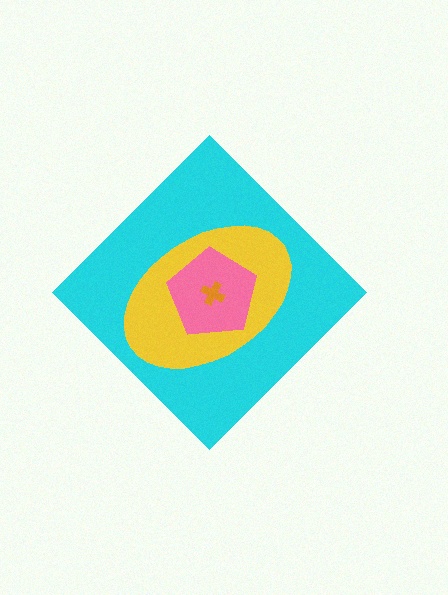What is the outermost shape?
The cyan diamond.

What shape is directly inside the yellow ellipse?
The pink pentagon.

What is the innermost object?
The orange cross.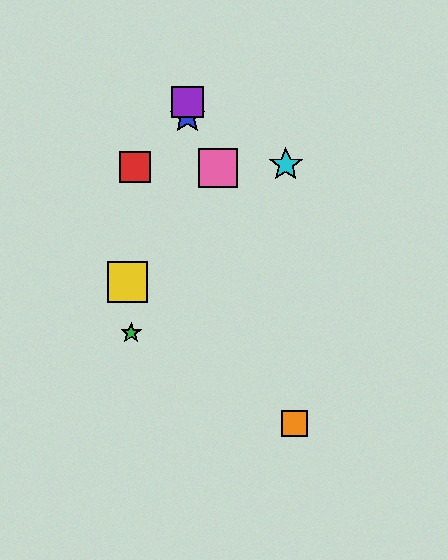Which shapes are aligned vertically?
The blue star, the purple square are aligned vertically.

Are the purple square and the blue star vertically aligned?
Yes, both are at x≈187.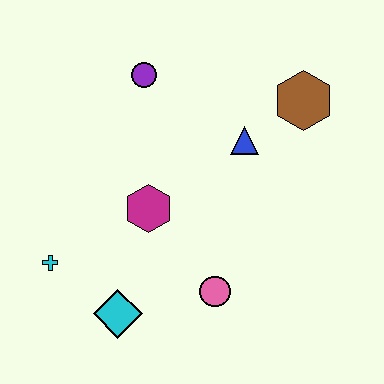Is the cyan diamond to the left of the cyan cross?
No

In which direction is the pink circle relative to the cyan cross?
The pink circle is to the right of the cyan cross.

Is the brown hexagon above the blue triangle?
Yes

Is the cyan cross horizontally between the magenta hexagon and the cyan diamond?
No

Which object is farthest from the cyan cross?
The brown hexagon is farthest from the cyan cross.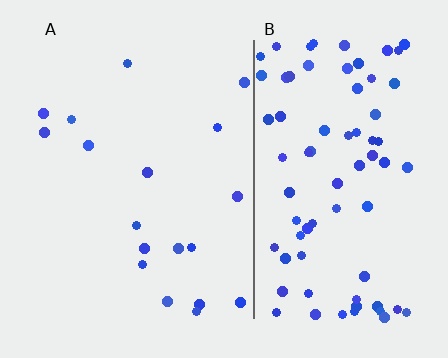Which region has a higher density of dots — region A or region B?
B (the right).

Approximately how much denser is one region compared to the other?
Approximately 4.4× — region B over region A.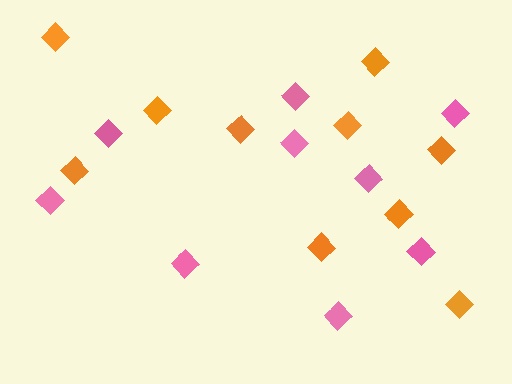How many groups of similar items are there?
There are 2 groups: one group of orange diamonds (10) and one group of pink diamonds (9).